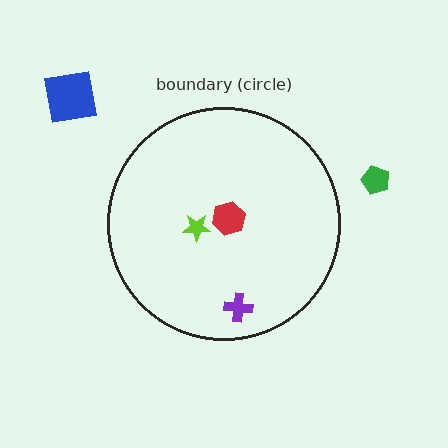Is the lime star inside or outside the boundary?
Inside.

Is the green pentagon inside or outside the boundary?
Outside.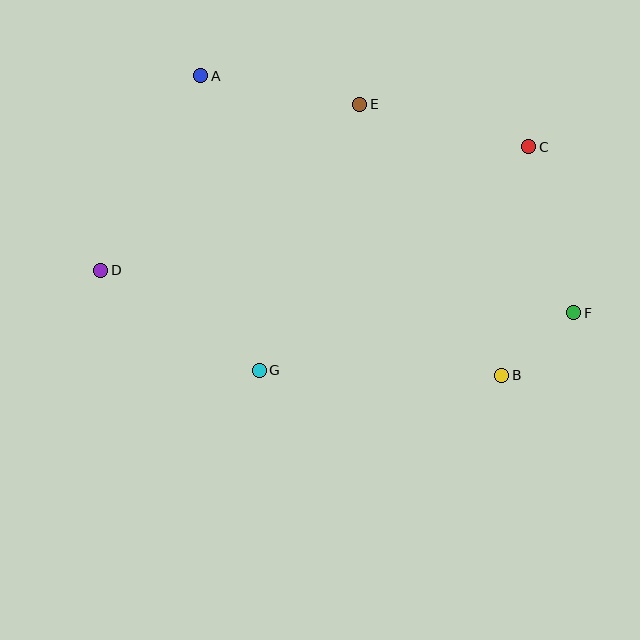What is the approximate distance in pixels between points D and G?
The distance between D and G is approximately 187 pixels.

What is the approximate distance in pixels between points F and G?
The distance between F and G is approximately 320 pixels.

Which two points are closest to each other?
Points B and F are closest to each other.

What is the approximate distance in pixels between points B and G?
The distance between B and G is approximately 243 pixels.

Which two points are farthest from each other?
Points D and F are farthest from each other.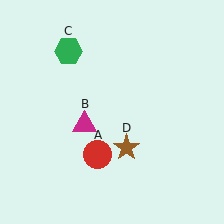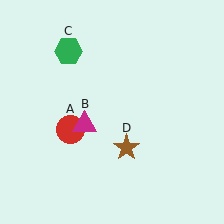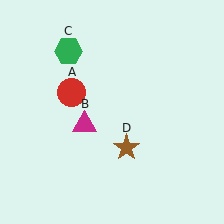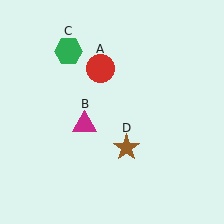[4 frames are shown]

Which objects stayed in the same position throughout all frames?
Magenta triangle (object B) and green hexagon (object C) and brown star (object D) remained stationary.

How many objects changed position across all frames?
1 object changed position: red circle (object A).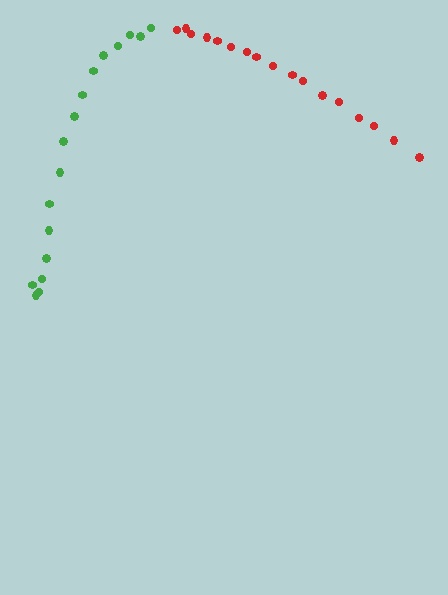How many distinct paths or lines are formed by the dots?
There are 2 distinct paths.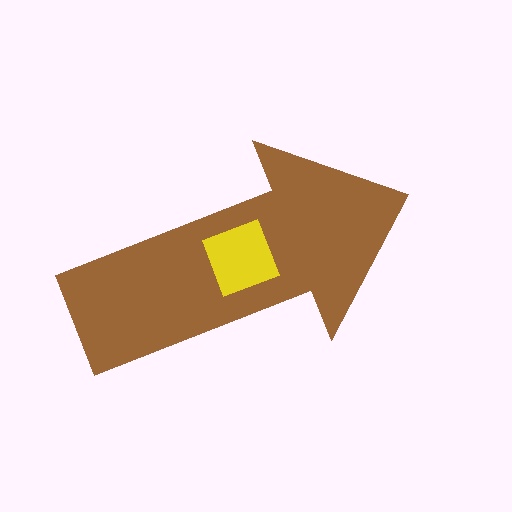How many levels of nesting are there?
2.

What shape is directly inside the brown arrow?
The yellow diamond.